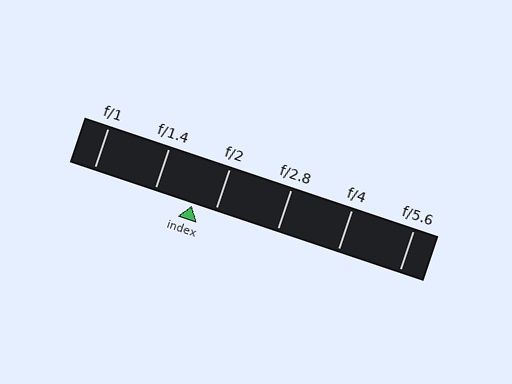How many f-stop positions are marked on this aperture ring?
There are 6 f-stop positions marked.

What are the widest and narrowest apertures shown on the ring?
The widest aperture shown is f/1 and the narrowest is f/5.6.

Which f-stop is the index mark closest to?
The index mark is closest to f/2.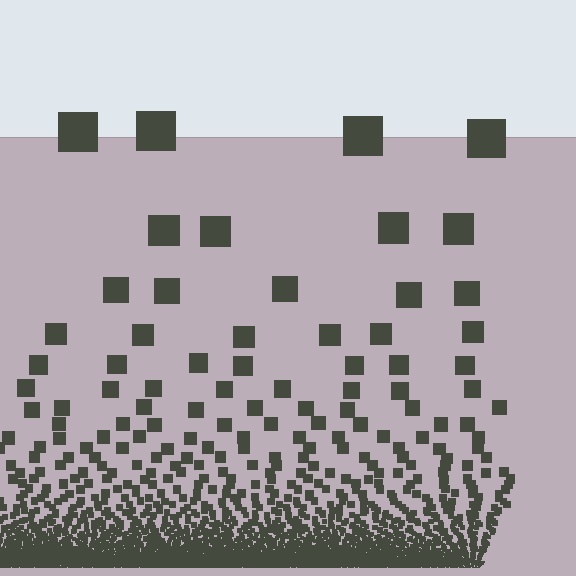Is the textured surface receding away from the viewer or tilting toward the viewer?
The surface appears to tilt toward the viewer. Texture elements get larger and sparser toward the top.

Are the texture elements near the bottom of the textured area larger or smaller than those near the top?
Smaller. The gradient is inverted — elements near the bottom are smaller and denser.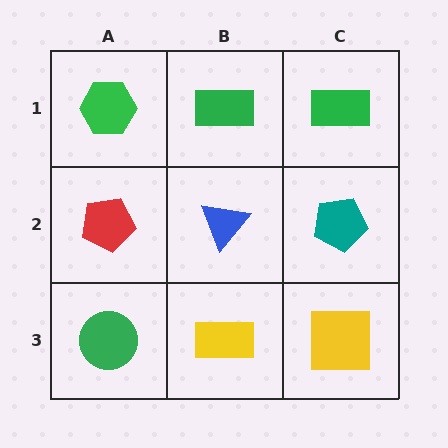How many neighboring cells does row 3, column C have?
2.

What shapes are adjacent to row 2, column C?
A green rectangle (row 1, column C), a yellow square (row 3, column C), a blue triangle (row 2, column B).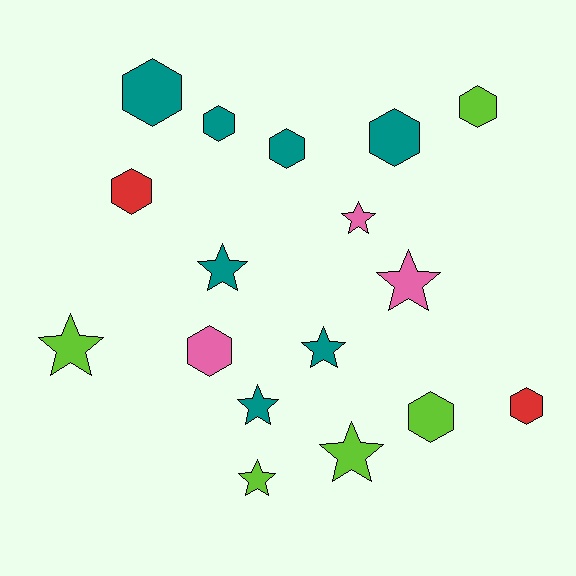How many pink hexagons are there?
There is 1 pink hexagon.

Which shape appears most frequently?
Hexagon, with 9 objects.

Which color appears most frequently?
Teal, with 7 objects.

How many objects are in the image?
There are 17 objects.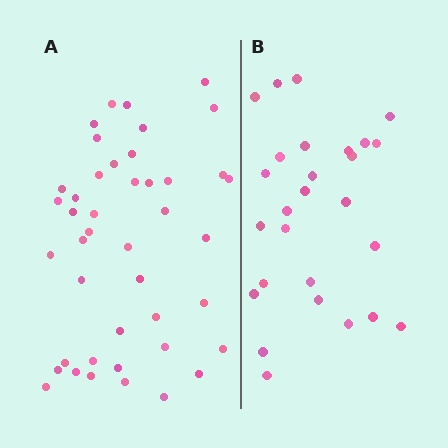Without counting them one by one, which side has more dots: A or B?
Region A (the left region) has more dots.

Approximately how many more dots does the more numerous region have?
Region A has approximately 15 more dots than region B.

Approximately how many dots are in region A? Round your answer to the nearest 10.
About 40 dots. (The exact count is 43, which rounds to 40.)